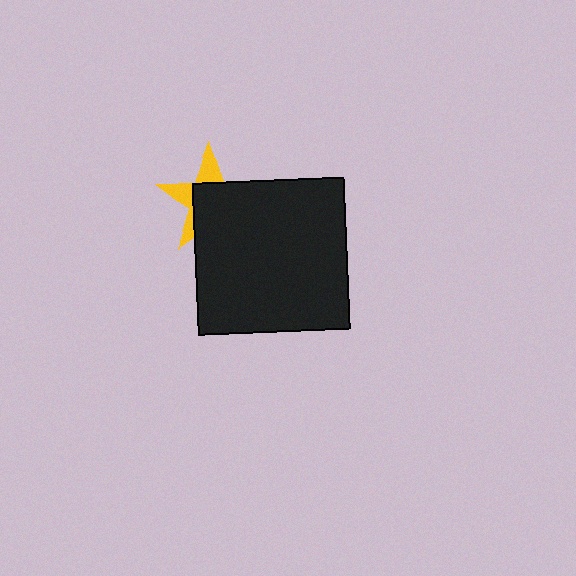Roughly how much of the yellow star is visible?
A small part of it is visible (roughly 35%).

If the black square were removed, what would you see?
You would see the complete yellow star.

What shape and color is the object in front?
The object in front is a black square.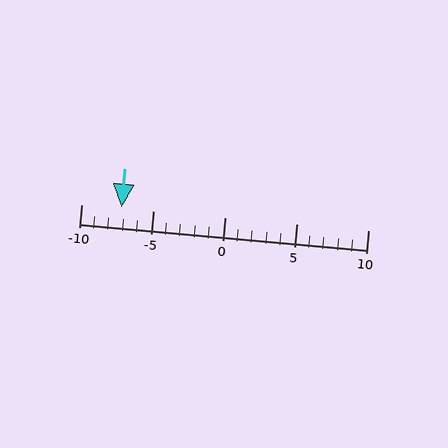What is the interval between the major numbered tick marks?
The major tick marks are spaced 5 units apart.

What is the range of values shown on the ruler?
The ruler shows values from -10 to 10.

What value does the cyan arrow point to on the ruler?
The cyan arrow points to approximately -7.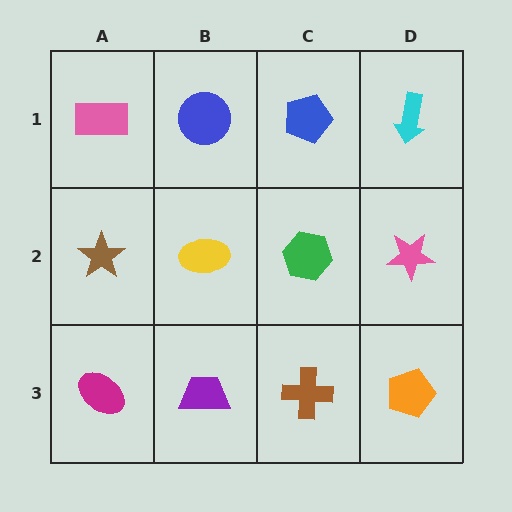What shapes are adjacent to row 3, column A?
A brown star (row 2, column A), a purple trapezoid (row 3, column B).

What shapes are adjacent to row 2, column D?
A cyan arrow (row 1, column D), an orange pentagon (row 3, column D), a green hexagon (row 2, column C).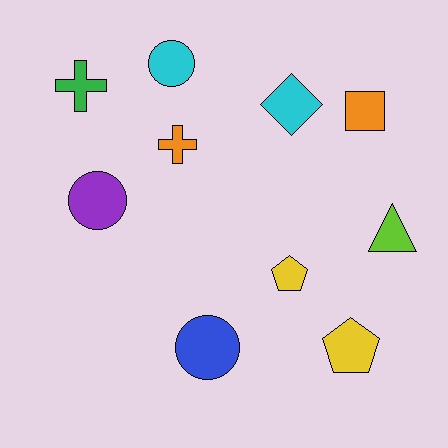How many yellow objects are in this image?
There are 2 yellow objects.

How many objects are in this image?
There are 10 objects.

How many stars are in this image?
There are no stars.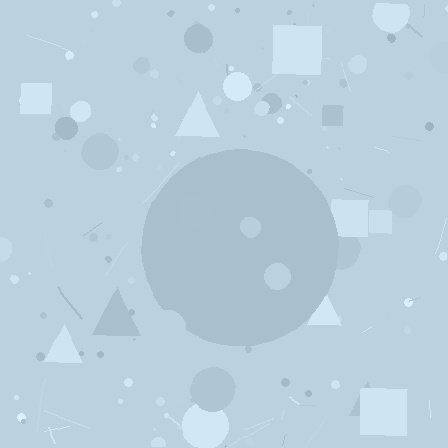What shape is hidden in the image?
A circle is hidden in the image.